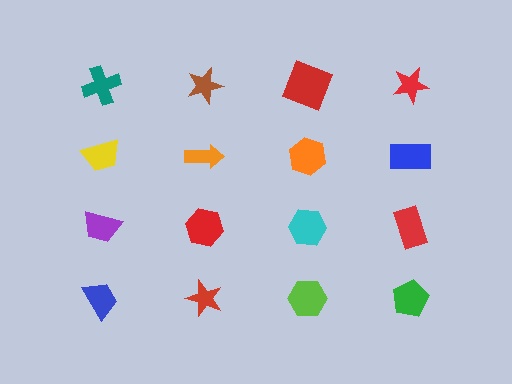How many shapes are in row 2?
4 shapes.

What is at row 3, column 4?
A red rectangle.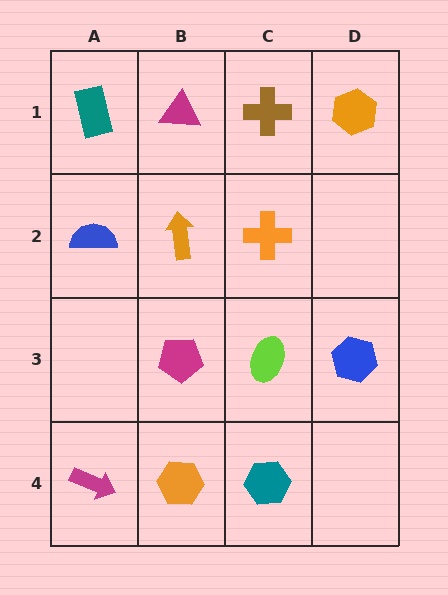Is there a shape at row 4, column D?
No, that cell is empty.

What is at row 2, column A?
A blue semicircle.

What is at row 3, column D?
A blue hexagon.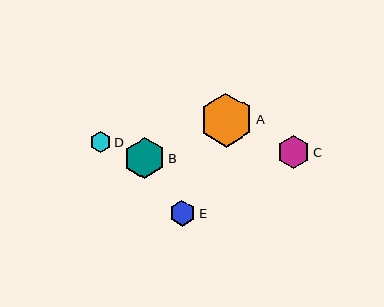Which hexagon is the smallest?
Hexagon D is the smallest with a size of approximately 21 pixels.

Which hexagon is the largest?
Hexagon A is the largest with a size of approximately 53 pixels.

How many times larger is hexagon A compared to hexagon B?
Hexagon A is approximately 1.3 times the size of hexagon B.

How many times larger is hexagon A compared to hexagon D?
Hexagon A is approximately 2.6 times the size of hexagon D.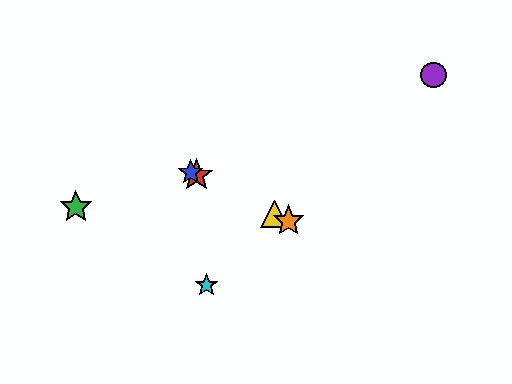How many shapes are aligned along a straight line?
4 shapes (the red star, the blue star, the yellow triangle, the orange star) are aligned along a straight line.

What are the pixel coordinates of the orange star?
The orange star is at (288, 221).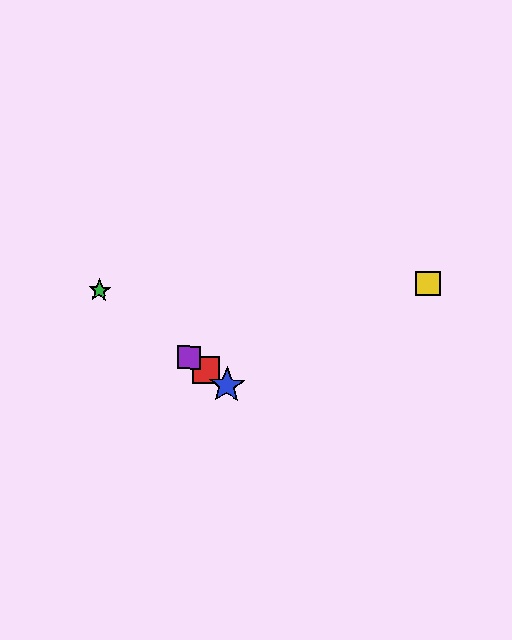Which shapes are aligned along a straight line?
The red square, the blue star, the green star, the purple square are aligned along a straight line.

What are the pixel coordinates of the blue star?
The blue star is at (227, 385).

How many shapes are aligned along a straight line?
4 shapes (the red square, the blue star, the green star, the purple square) are aligned along a straight line.